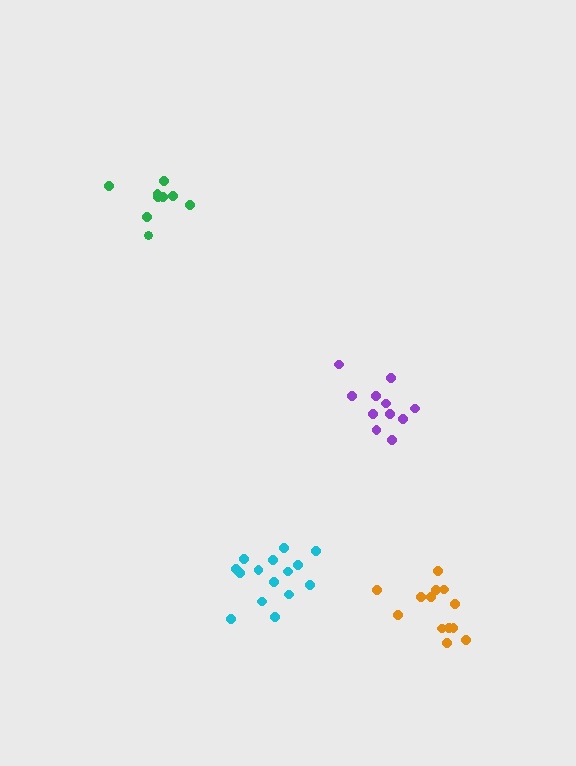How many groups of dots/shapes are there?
There are 4 groups.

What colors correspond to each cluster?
The clusters are colored: orange, purple, cyan, green.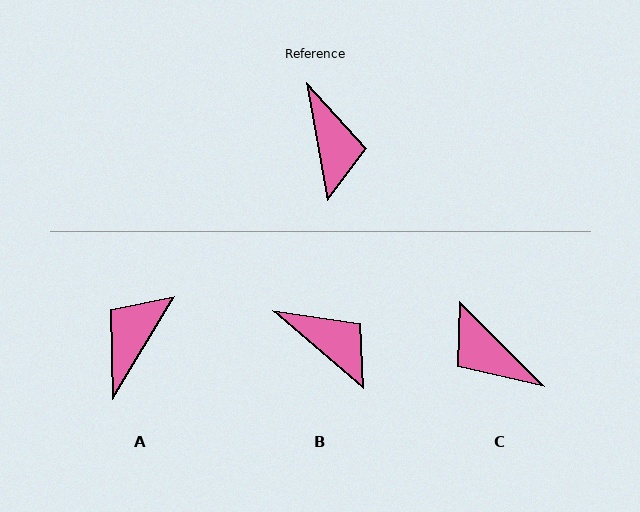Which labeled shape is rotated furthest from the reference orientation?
C, about 145 degrees away.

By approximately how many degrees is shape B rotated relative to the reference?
Approximately 40 degrees counter-clockwise.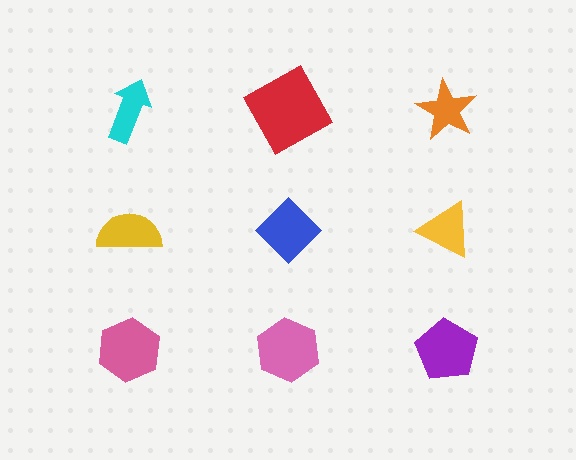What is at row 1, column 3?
An orange star.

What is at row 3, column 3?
A purple pentagon.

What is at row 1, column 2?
A red square.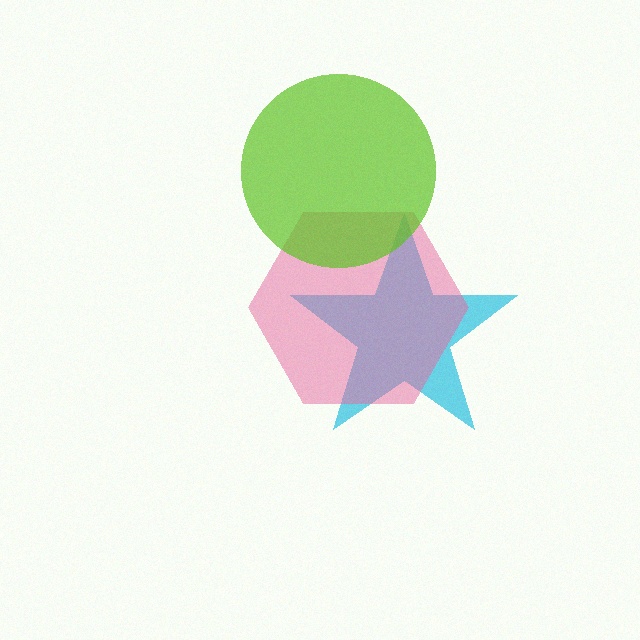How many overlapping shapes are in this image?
There are 3 overlapping shapes in the image.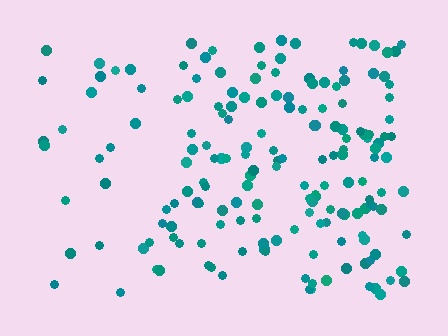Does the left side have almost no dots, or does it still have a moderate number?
Still a moderate number, just noticeably fewer than the right.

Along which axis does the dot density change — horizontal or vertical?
Horizontal.